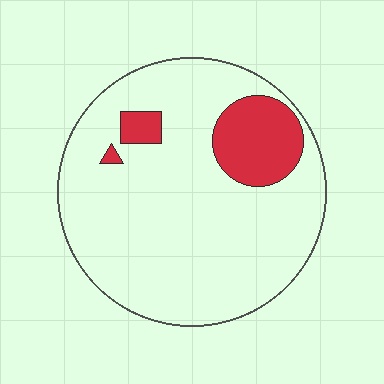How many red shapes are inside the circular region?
3.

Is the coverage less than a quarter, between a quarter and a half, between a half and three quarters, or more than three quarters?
Less than a quarter.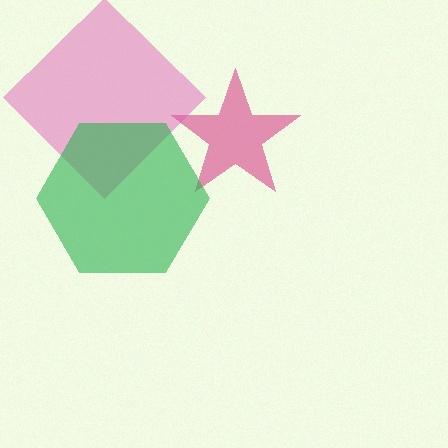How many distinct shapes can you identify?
There are 3 distinct shapes: a magenta star, a pink diamond, a green hexagon.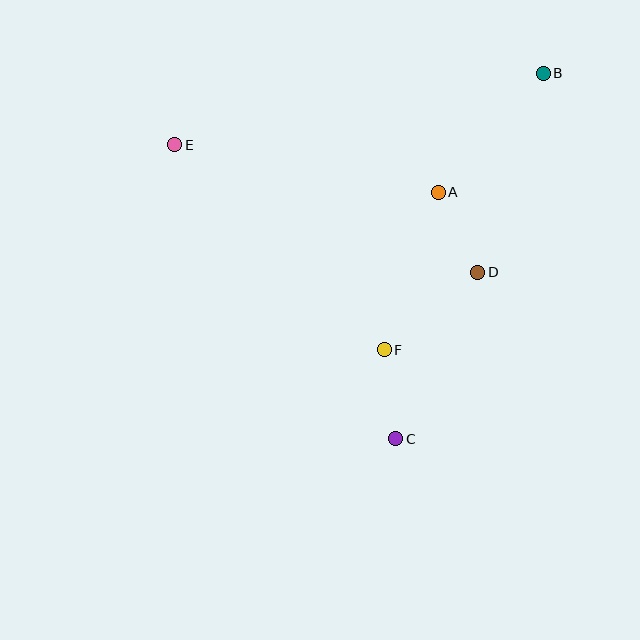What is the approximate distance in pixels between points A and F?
The distance between A and F is approximately 166 pixels.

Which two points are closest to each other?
Points A and D are closest to each other.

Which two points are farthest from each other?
Points B and C are farthest from each other.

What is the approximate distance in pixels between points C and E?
The distance between C and E is approximately 368 pixels.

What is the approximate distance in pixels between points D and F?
The distance between D and F is approximately 122 pixels.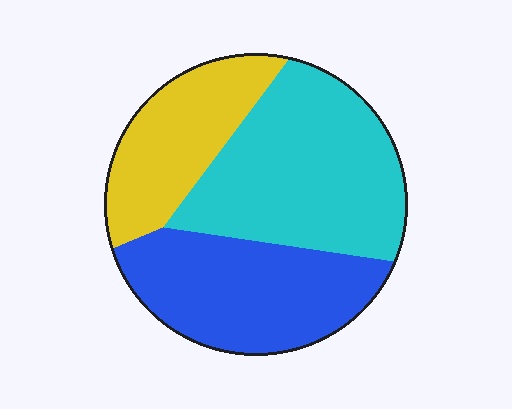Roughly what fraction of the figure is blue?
Blue takes up about one third (1/3) of the figure.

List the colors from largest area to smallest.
From largest to smallest: cyan, blue, yellow.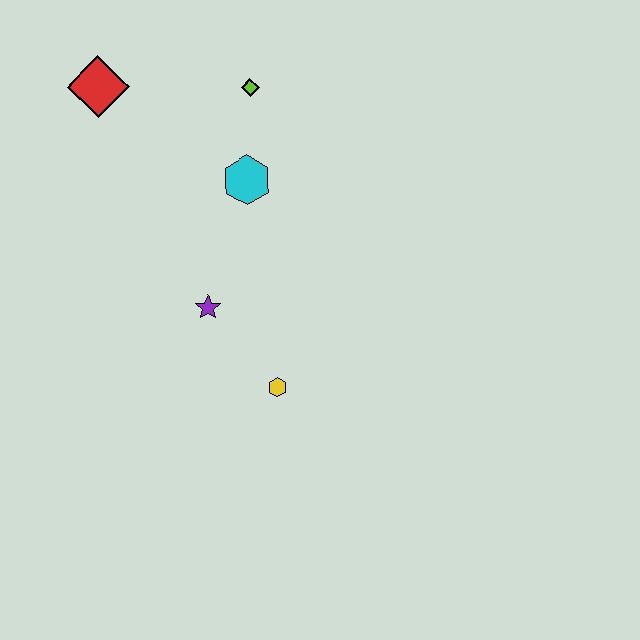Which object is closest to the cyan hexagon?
The lime diamond is closest to the cyan hexagon.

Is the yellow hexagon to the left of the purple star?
No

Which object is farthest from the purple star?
The red diamond is farthest from the purple star.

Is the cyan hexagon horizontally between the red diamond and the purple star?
No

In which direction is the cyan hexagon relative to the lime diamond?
The cyan hexagon is below the lime diamond.